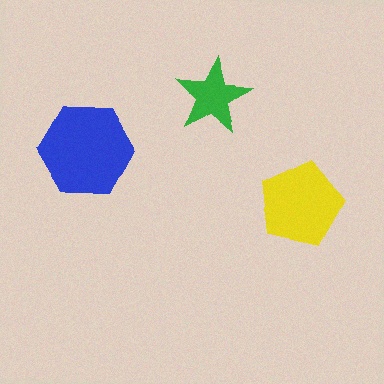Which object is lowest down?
The yellow pentagon is bottommost.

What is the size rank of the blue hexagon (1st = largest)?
1st.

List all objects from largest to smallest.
The blue hexagon, the yellow pentagon, the green star.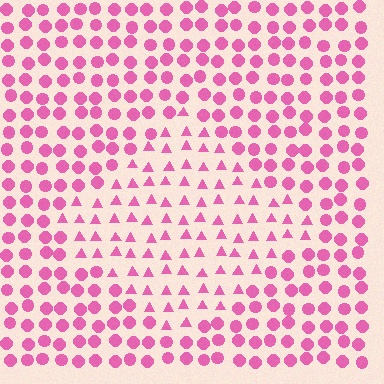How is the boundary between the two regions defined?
The boundary is defined by a change in element shape: triangles inside vs. circles outside. All elements share the same color and spacing.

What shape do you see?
I see a diamond.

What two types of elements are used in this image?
The image uses triangles inside the diamond region and circles outside it.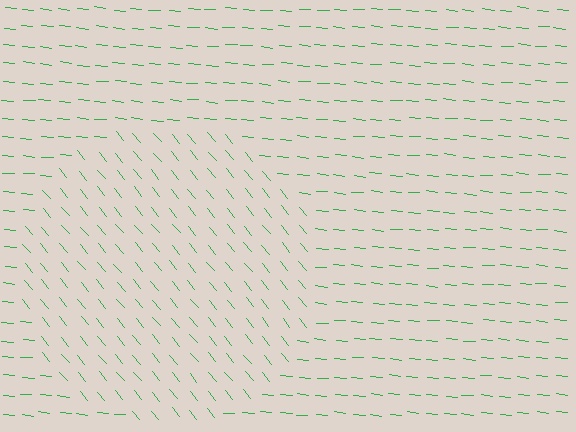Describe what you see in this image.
The image is filled with small green line segments. A circle region in the image has lines oriented differently from the surrounding lines, creating a visible texture boundary.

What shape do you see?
I see a circle.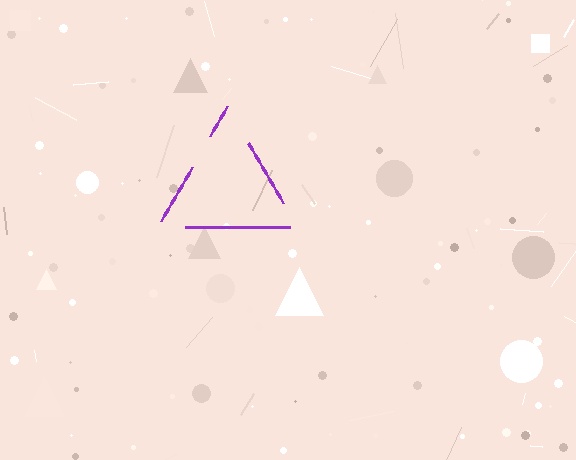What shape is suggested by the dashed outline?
The dashed outline suggests a triangle.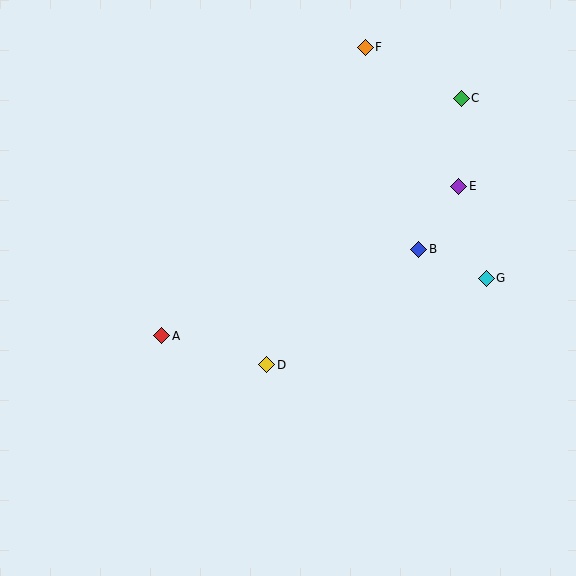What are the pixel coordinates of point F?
Point F is at (365, 47).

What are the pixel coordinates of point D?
Point D is at (267, 365).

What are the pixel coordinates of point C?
Point C is at (461, 98).